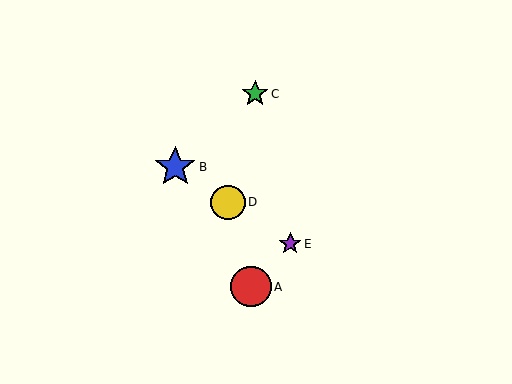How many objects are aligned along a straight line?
3 objects (B, D, E) are aligned along a straight line.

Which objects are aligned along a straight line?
Objects B, D, E are aligned along a straight line.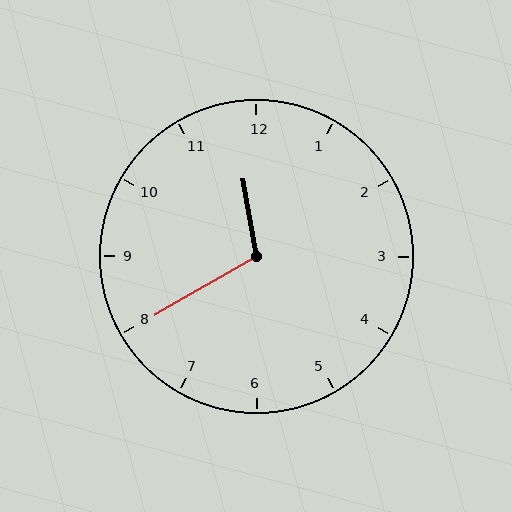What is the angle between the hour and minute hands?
Approximately 110 degrees.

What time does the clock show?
11:40.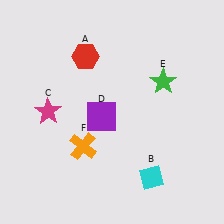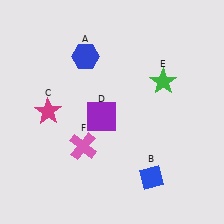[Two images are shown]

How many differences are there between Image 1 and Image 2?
There are 3 differences between the two images.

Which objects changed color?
A changed from red to blue. B changed from cyan to blue. F changed from orange to pink.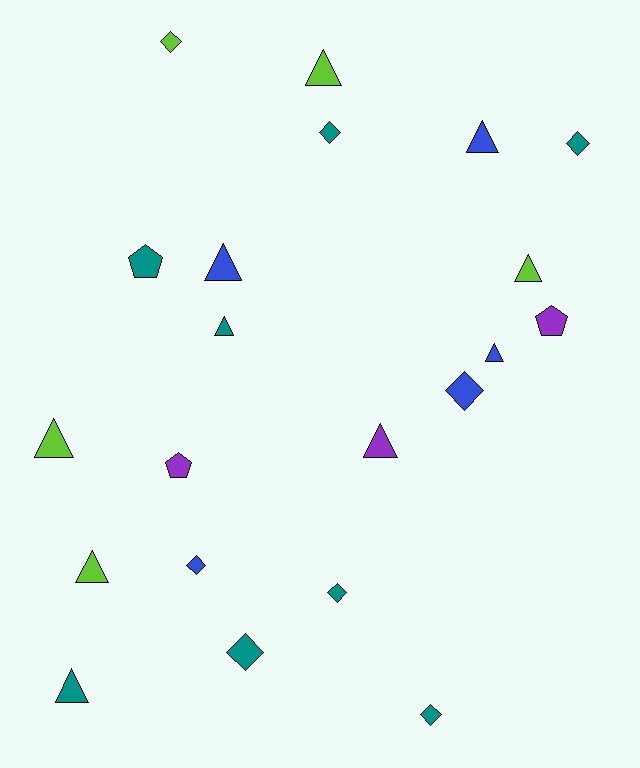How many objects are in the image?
There are 21 objects.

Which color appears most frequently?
Teal, with 8 objects.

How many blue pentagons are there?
There are no blue pentagons.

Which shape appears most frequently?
Triangle, with 10 objects.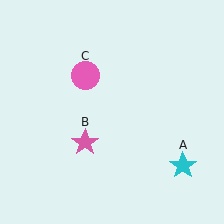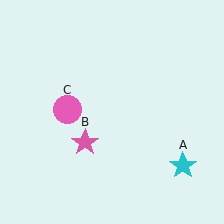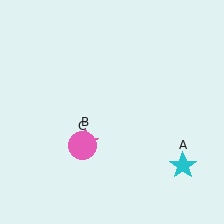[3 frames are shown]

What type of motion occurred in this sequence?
The pink circle (object C) rotated counterclockwise around the center of the scene.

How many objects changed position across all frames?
1 object changed position: pink circle (object C).